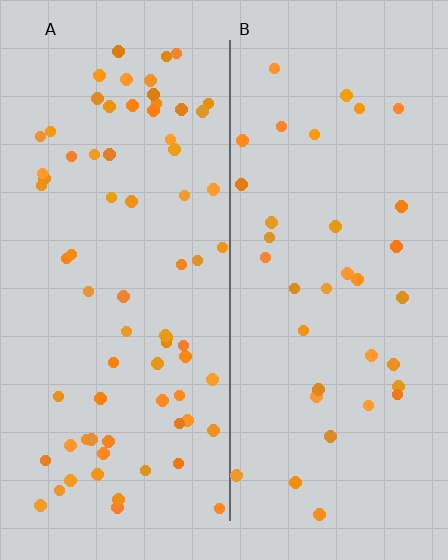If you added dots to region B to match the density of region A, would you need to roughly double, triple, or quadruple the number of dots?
Approximately double.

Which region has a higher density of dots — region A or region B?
A (the left).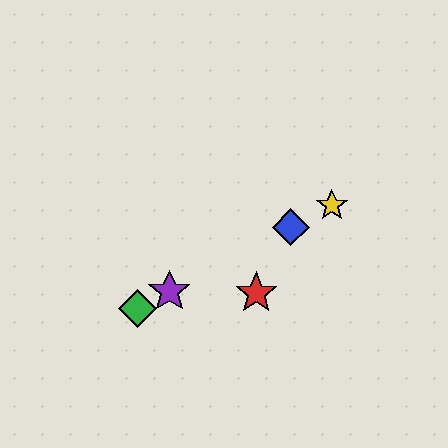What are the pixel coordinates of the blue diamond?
The blue diamond is at (291, 227).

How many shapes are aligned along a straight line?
4 shapes (the blue diamond, the green diamond, the yellow star, the purple star) are aligned along a straight line.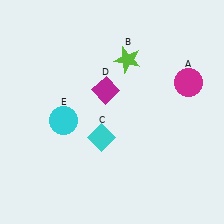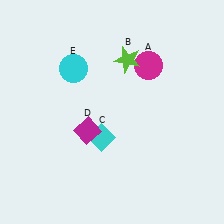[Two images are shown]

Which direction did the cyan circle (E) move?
The cyan circle (E) moved up.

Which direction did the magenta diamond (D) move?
The magenta diamond (D) moved down.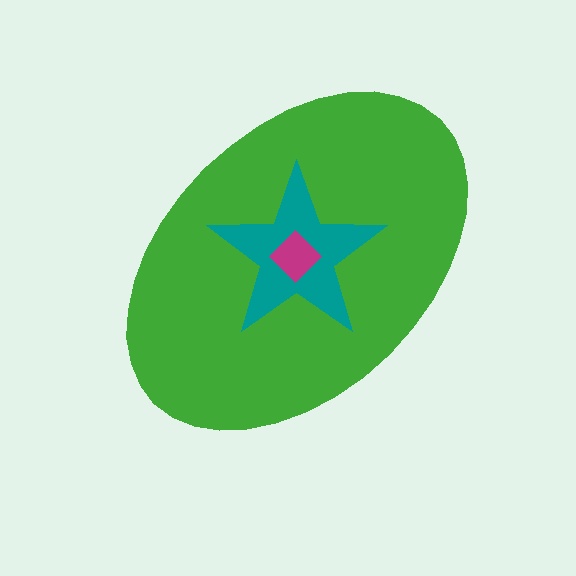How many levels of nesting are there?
3.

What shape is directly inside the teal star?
The magenta diamond.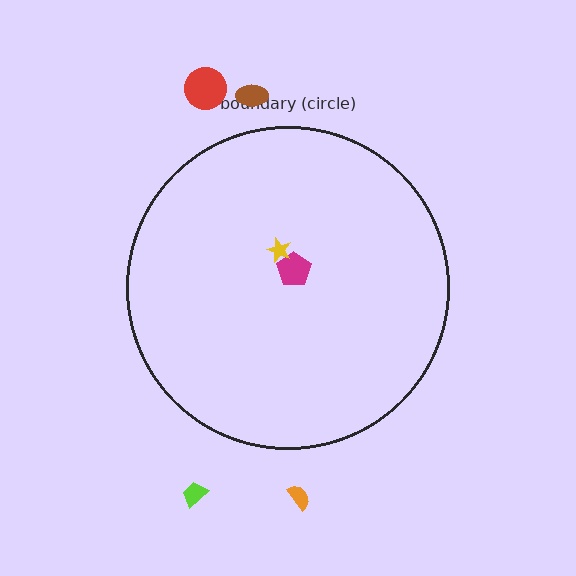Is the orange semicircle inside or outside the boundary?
Outside.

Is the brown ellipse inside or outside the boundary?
Outside.